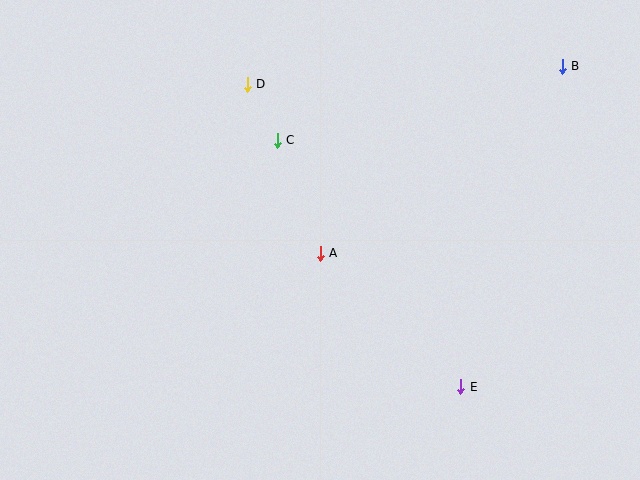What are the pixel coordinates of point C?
Point C is at (277, 140).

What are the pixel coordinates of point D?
Point D is at (247, 84).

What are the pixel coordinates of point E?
Point E is at (461, 387).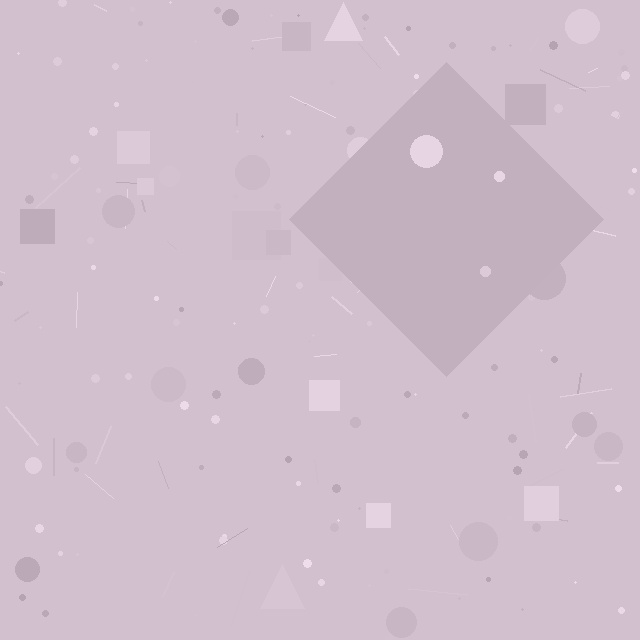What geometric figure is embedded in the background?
A diamond is embedded in the background.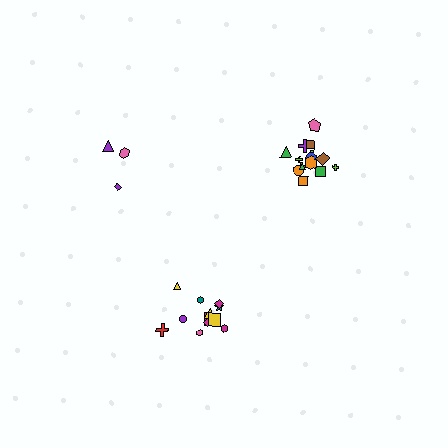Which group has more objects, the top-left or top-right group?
The top-right group.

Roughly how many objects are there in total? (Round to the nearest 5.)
Roughly 30 objects in total.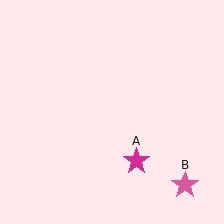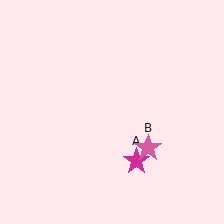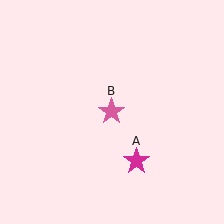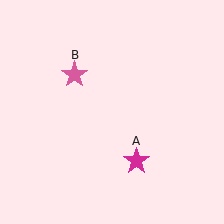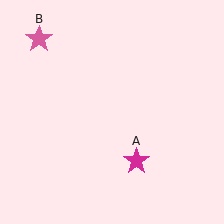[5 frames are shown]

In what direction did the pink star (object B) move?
The pink star (object B) moved up and to the left.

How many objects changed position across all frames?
1 object changed position: pink star (object B).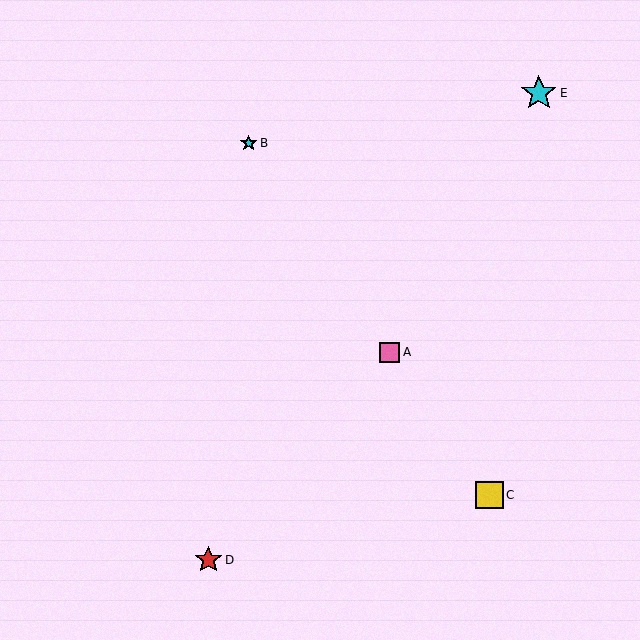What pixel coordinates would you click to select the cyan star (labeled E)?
Click at (539, 93) to select the cyan star E.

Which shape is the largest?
The cyan star (labeled E) is the largest.